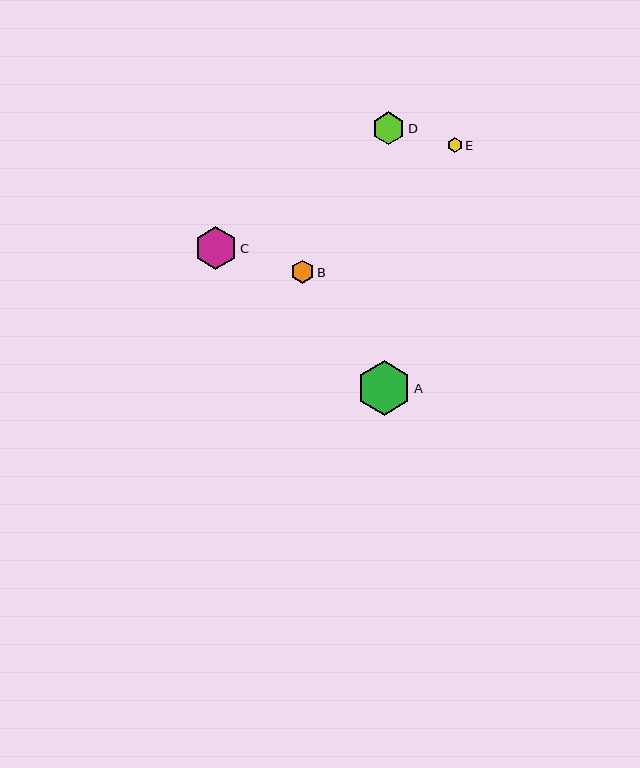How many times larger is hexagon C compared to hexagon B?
Hexagon C is approximately 1.9 times the size of hexagon B.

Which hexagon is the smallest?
Hexagon E is the smallest with a size of approximately 15 pixels.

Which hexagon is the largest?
Hexagon A is the largest with a size of approximately 55 pixels.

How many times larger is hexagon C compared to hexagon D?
Hexagon C is approximately 1.3 times the size of hexagon D.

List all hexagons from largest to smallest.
From largest to smallest: A, C, D, B, E.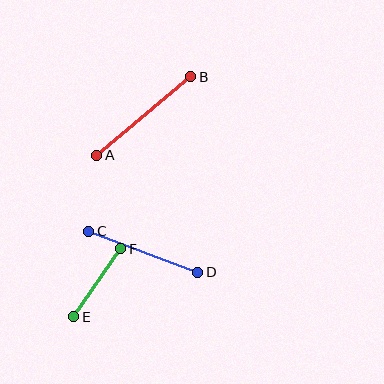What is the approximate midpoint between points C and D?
The midpoint is at approximately (143, 252) pixels.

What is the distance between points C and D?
The distance is approximately 117 pixels.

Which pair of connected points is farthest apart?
Points A and B are farthest apart.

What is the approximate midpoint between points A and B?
The midpoint is at approximately (144, 116) pixels.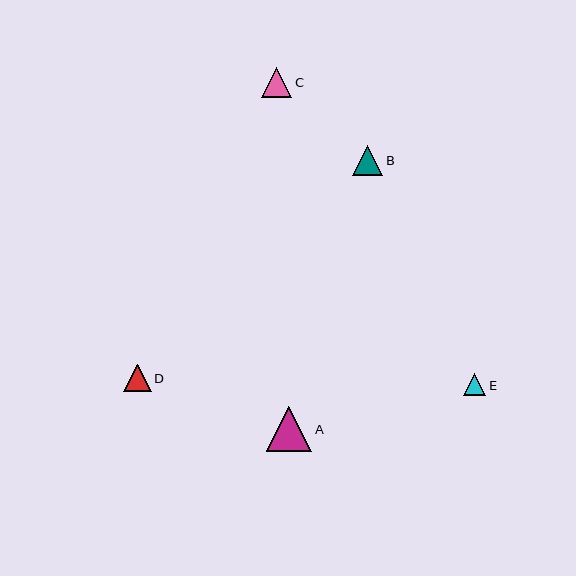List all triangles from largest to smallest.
From largest to smallest: A, B, C, D, E.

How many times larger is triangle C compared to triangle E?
Triangle C is approximately 1.3 times the size of triangle E.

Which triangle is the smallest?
Triangle E is the smallest with a size of approximately 22 pixels.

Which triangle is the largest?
Triangle A is the largest with a size of approximately 46 pixels.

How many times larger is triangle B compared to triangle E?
Triangle B is approximately 1.4 times the size of triangle E.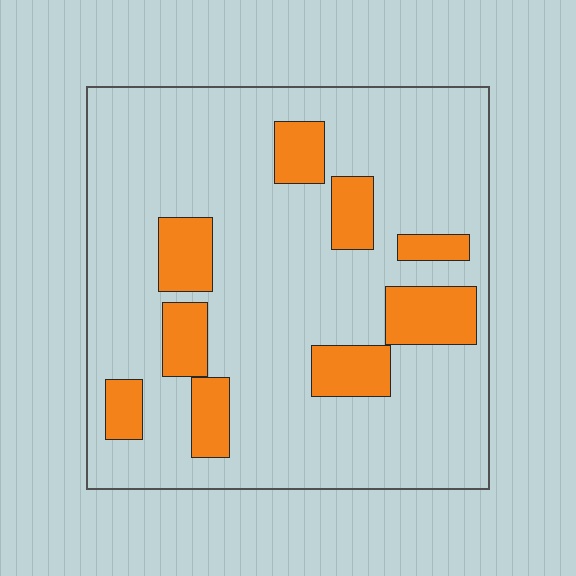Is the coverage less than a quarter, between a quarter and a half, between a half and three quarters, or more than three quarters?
Less than a quarter.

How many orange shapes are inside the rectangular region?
9.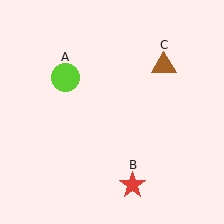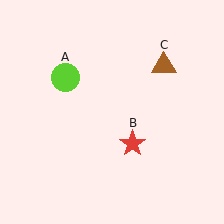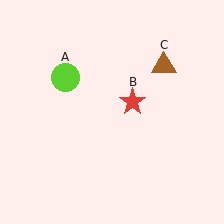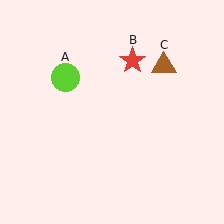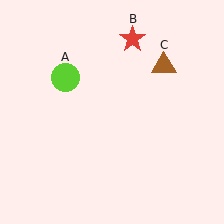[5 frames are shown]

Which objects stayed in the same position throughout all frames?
Lime circle (object A) and brown triangle (object C) remained stationary.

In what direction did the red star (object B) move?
The red star (object B) moved up.